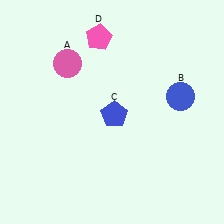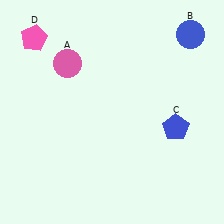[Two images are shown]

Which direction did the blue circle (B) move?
The blue circle (B) moved up.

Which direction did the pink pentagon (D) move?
The pink pentagon (D) moved left.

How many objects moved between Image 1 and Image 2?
3 objects moved between the two images.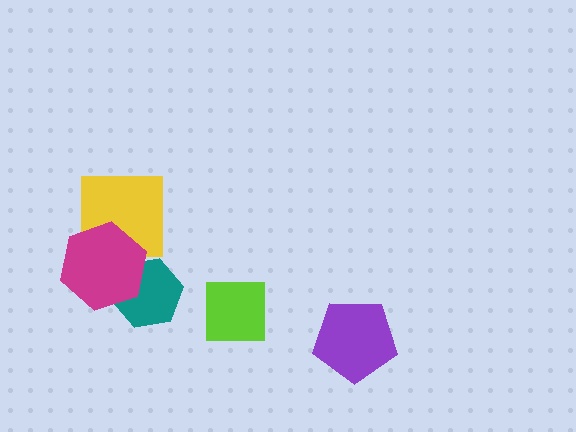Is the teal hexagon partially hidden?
Yes, it is partially covered by another shape.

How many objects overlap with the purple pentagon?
0 objects overlap with the purple pentagon.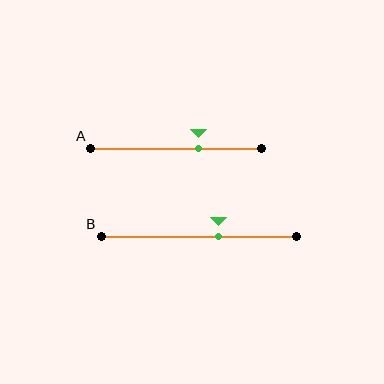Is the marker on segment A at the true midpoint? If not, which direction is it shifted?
No, the marker on segment A is shifted to the right by about 13% of the segment length.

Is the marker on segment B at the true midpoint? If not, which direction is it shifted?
No, the marker on segment B is shifted to the right by about 10% of the segment length.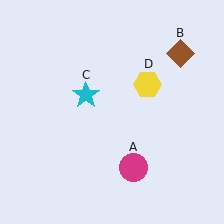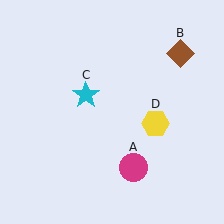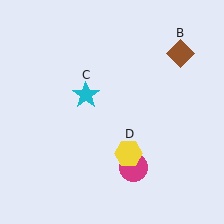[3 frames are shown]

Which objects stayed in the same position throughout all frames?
Magenta circle (object A) and brown diamond (object B) and cyan star (object C) remained stationary.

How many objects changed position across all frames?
1 object changed position: yellow hexagon (object D).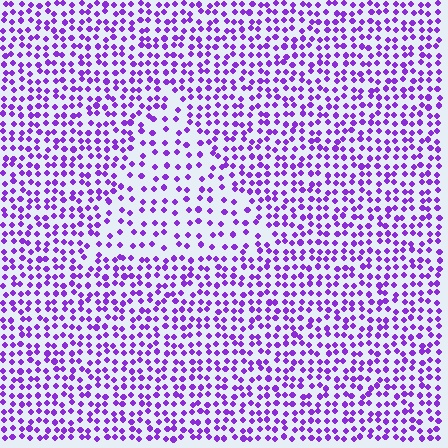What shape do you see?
I see a triangle.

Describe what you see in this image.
The image contains small purple elements arranged at two different densities. A triangle-shaped region is visible where the elements are less densely packed than the surrounding area.